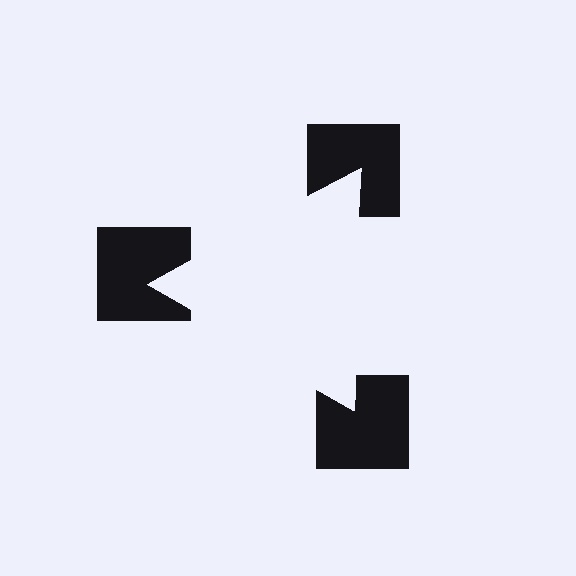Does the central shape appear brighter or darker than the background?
It typically appears slightly brighter than the background, even though no actual brightness change is drawn.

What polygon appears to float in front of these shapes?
An illusory triangle — its edges are inferred from the aligned wedge cuts in the notched squares, not physically drawn.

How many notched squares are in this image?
There are 3 — one at each vertex of the illusory triangle.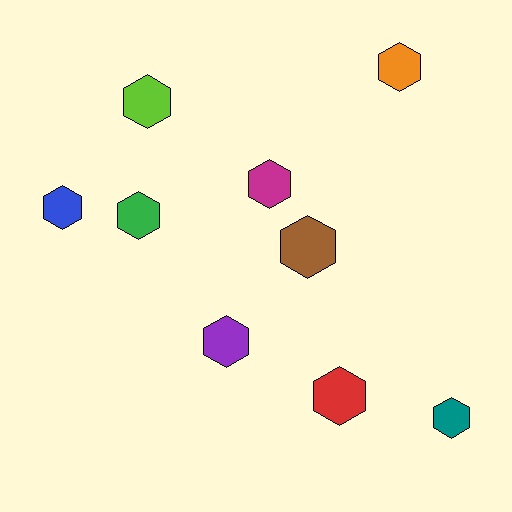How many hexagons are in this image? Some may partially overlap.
There are 9 hexagons.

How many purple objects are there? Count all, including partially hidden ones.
There is 1 purple object.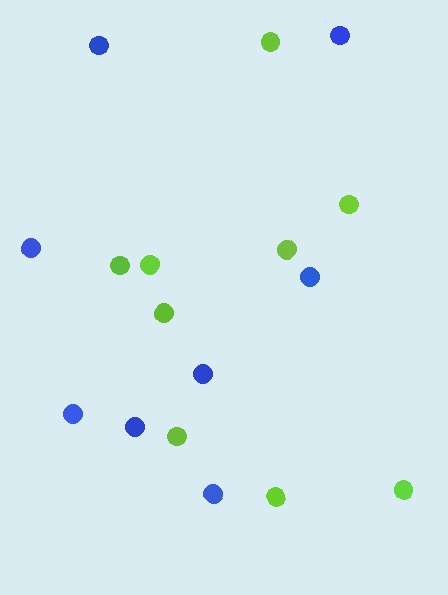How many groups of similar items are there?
There are 2 groups: one group of blue circles (8) and one group of lime circles (9).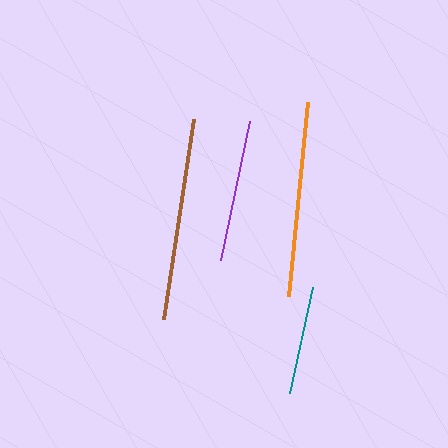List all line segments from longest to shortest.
From longest to shortest: brown, orange, purple, teal.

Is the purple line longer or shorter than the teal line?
The purple line is longer than the teal line.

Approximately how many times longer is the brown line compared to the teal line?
The brown line is approximately 1.9 times the length of the teal line.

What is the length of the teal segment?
The teal segment is approximately 109 pixels long.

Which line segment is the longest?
The brown line is the longest at approximately 202 pixels.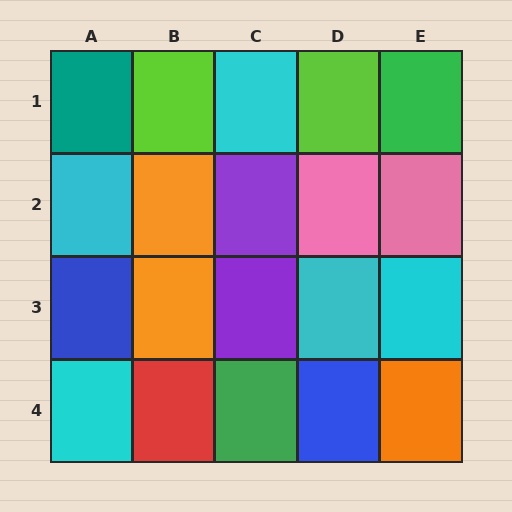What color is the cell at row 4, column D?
Blue.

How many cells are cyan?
5 cells are cyan.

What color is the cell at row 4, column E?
Orange.